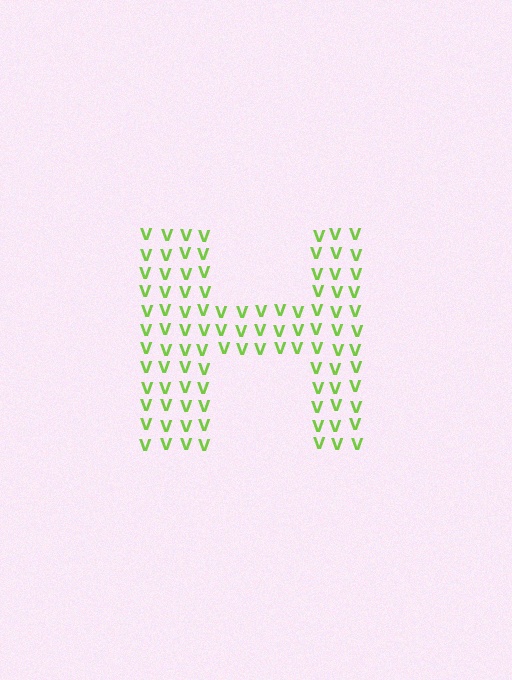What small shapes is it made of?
It is made of small letter V's.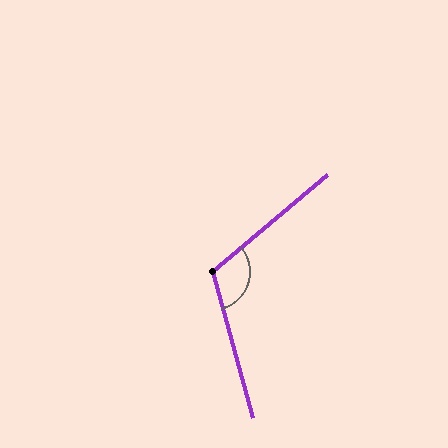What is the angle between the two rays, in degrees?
Approximately 115 degrees.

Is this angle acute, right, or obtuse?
It is obtuse.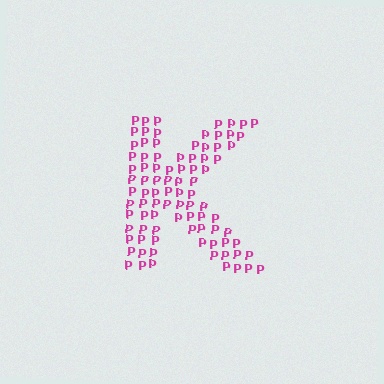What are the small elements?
The small elements are letter P's.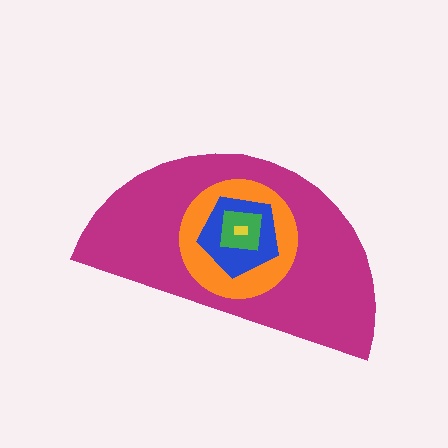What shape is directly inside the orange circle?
The blue pentagon.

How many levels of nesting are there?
5.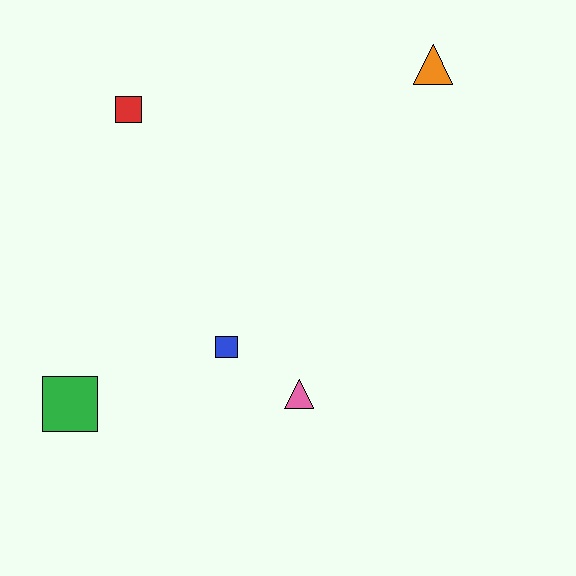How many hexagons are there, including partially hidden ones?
There are no hexagons.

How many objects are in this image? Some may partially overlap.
There are 5 objects.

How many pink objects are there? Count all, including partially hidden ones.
There is 1 pink object.